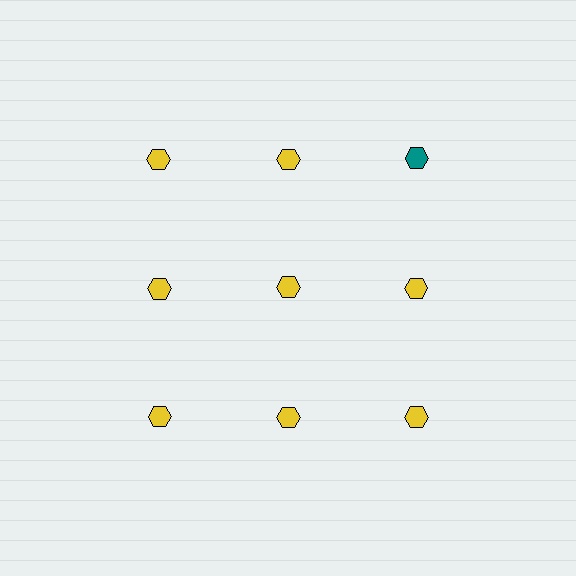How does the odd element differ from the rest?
It has a different color: teal instead of yellow.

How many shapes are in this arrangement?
There are 9 shapes arranged in a grid pattern.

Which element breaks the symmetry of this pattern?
The teal hexagon in the top row, center column breaks the symmetry. All other shapes are yellow hexagons.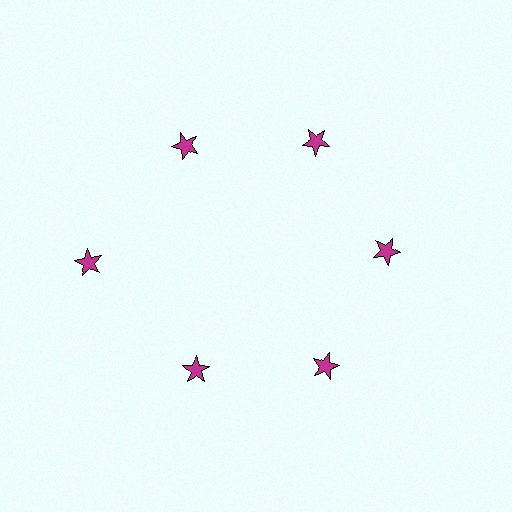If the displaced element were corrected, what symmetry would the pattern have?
It would have 6-fold rotational symmetry — the pattern would map onto itself every 60 degrees.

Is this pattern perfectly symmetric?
No. The 6 magenta stars are arranged in a ring, but one element near the 9 o'clock position is pushed outward from the center, breaking the 6-fold rotational symmetry.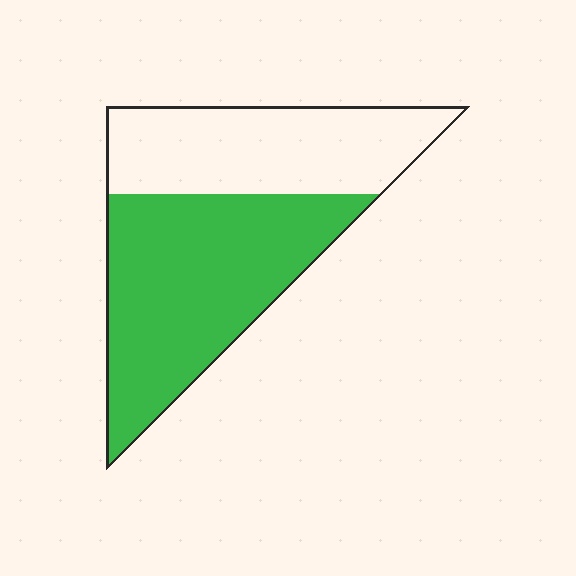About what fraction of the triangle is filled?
About three fifths (3/5).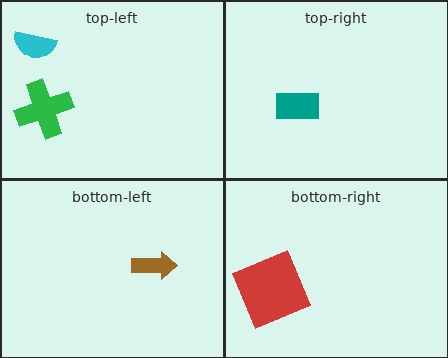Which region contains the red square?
The bottom-right region.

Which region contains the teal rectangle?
The top-right region.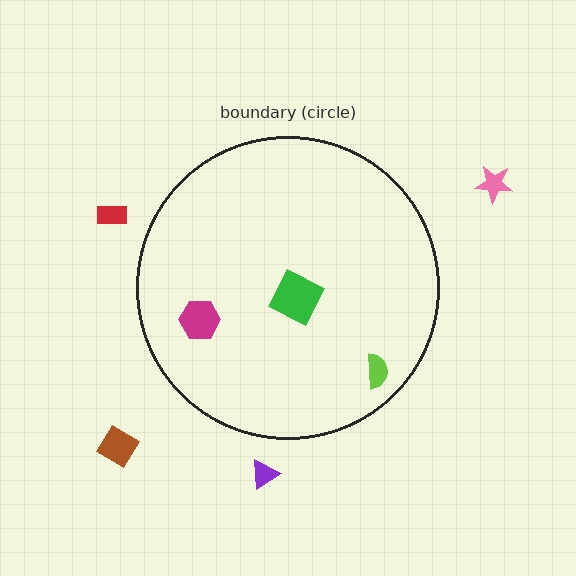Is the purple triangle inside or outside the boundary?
Outside.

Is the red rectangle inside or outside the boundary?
Outside.